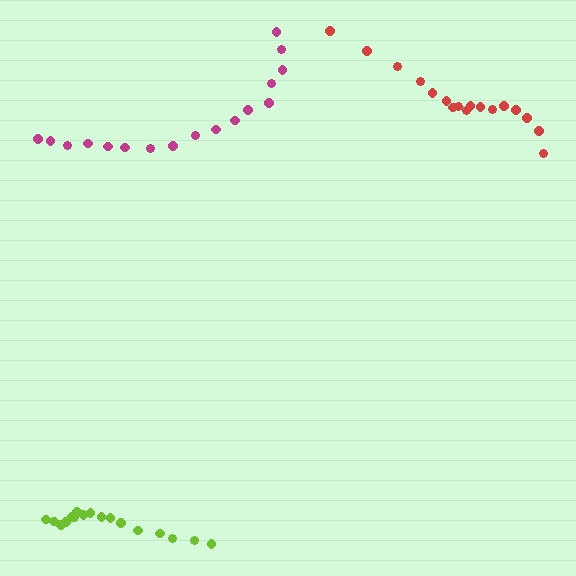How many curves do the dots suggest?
There are 3 distinct paths.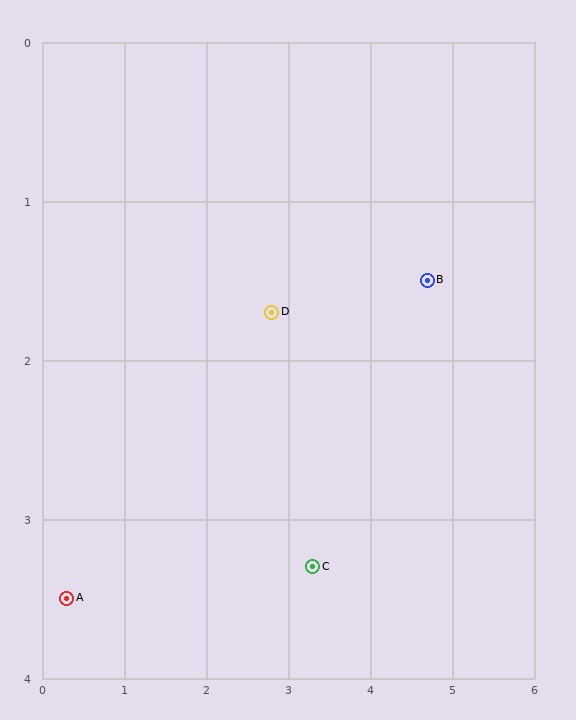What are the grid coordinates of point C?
Point C is at approximately (3.3, 3.3).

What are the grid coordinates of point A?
Point A is at approximately (0.3, 3.5).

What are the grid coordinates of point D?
Point D is at approximately (2.8, 1.7).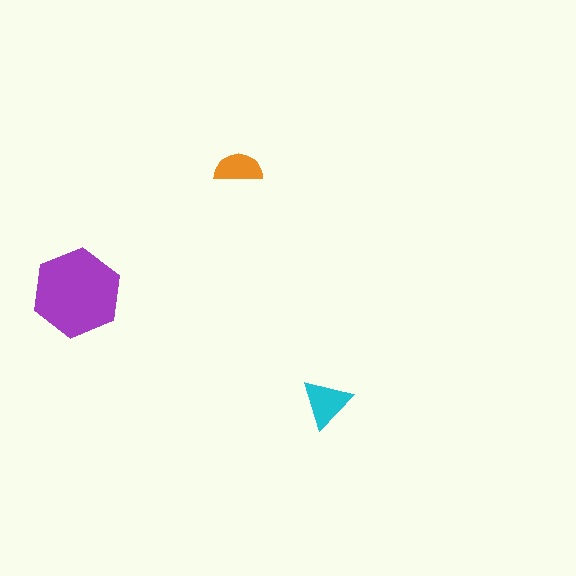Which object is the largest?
The purple hexagon.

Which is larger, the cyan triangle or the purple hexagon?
The purple hexagon.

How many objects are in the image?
There are 3 objects in the image.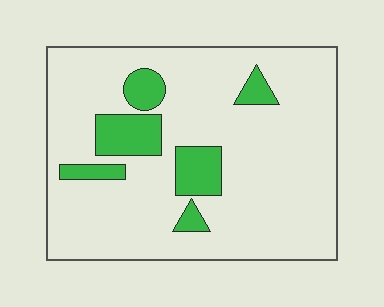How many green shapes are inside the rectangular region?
6.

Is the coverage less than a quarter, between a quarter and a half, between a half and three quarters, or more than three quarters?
Less than a quarter.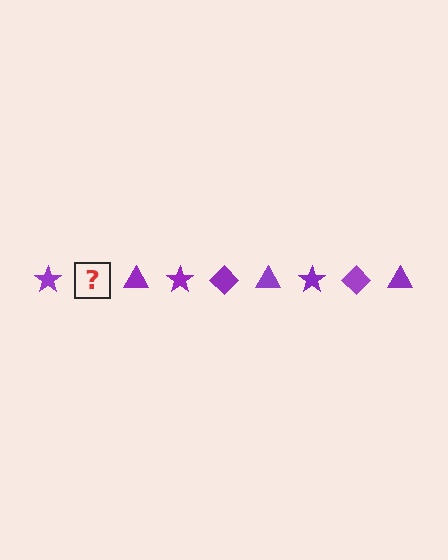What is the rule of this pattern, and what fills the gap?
The rule is that the pattern cycles through star, diamond, triangle shapes in purple. The gap should be filled with a purple diamond.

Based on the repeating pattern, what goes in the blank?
The blank should be a purple diamond.